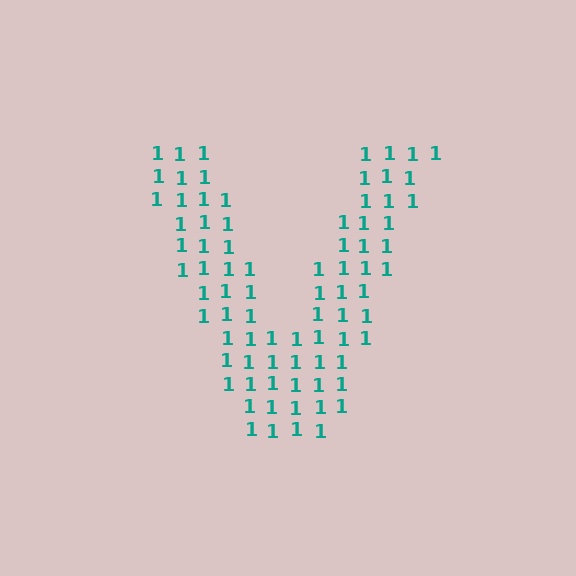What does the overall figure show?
The overall figure shows the letter V.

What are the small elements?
The small elements are digit 1's.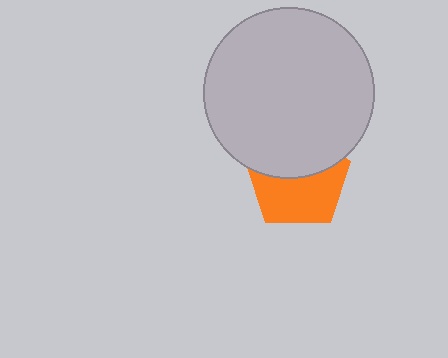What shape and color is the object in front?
The object in front is a light gray circle.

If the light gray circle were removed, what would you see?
You would see the complete orange pentagon.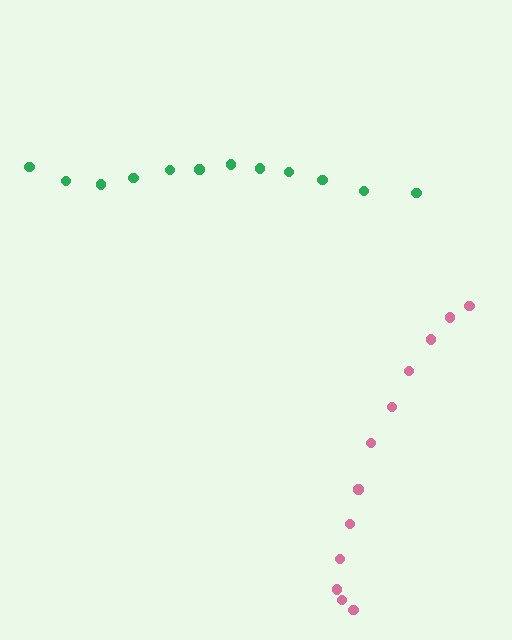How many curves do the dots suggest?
There are 2 distinct paths.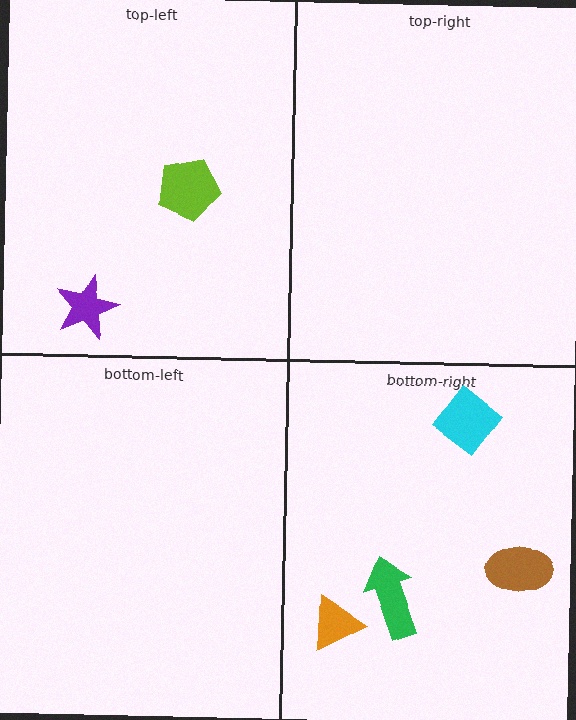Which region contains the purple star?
The top-left region.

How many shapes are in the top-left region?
2.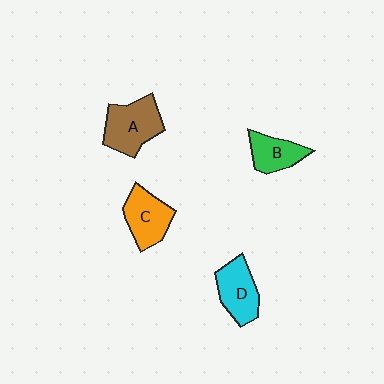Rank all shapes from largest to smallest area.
From largest to smallest: A (brown), C (orange), D (cyan), B (green).